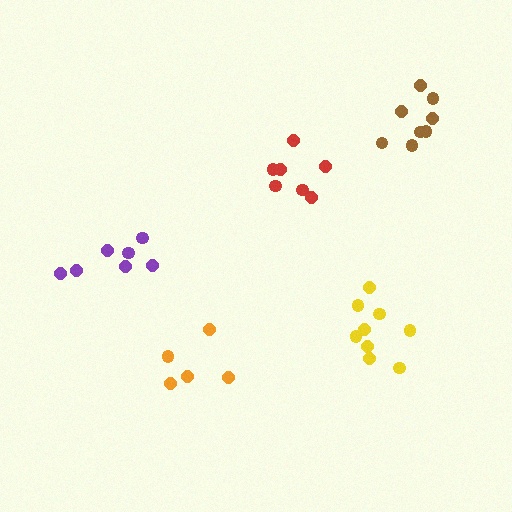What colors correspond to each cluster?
The clusters are colored: red, orange, purple, yellow, brown.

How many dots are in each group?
Group 1: 7 dots, Group 2: 5 dots, Group 3: 7 dots, Group 4: 9 dots, Group 5: 8 dots (36 total).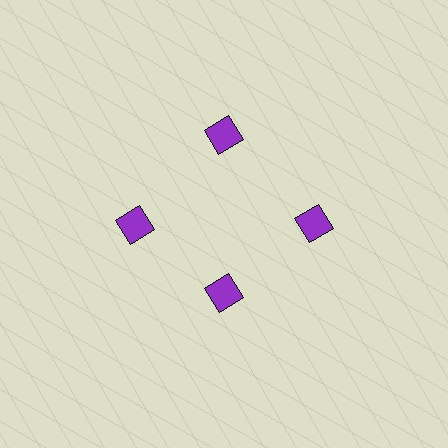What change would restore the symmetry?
The symmetry would be restored by moving it outward, back onto the ring so that all 4 squares sit at equal angles and equal distance from the center.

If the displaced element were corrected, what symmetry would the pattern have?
It would have 4-fold rotational symmetry — the pattern would map onto itself every 90 degrees.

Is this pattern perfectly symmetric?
No. The 4 purple squares are arranged in a ring, but one element near the 6 o'clock position is pulled inward toward the center, breaking the 4-fold rotational symmetry.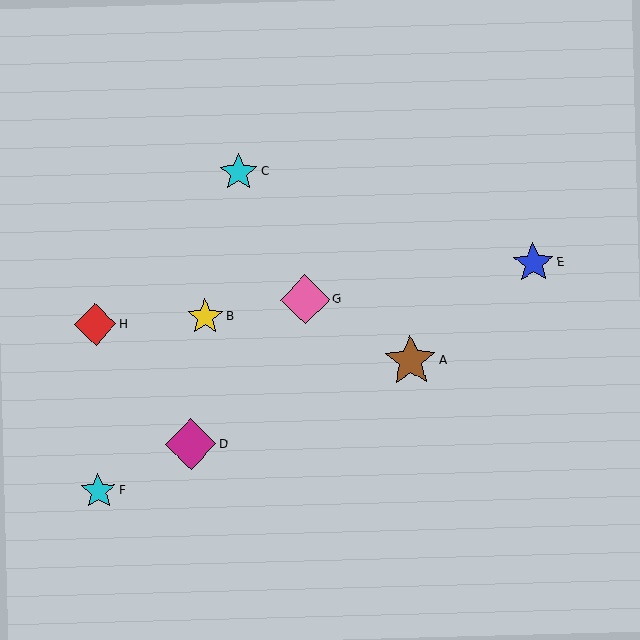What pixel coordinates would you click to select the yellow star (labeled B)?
Click at (205, 317) to select the yellow star B.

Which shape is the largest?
The brown star (labeled A) is the largest.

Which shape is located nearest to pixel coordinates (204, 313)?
The yellow star (labeled B) at (205, 317) is nearest to that location.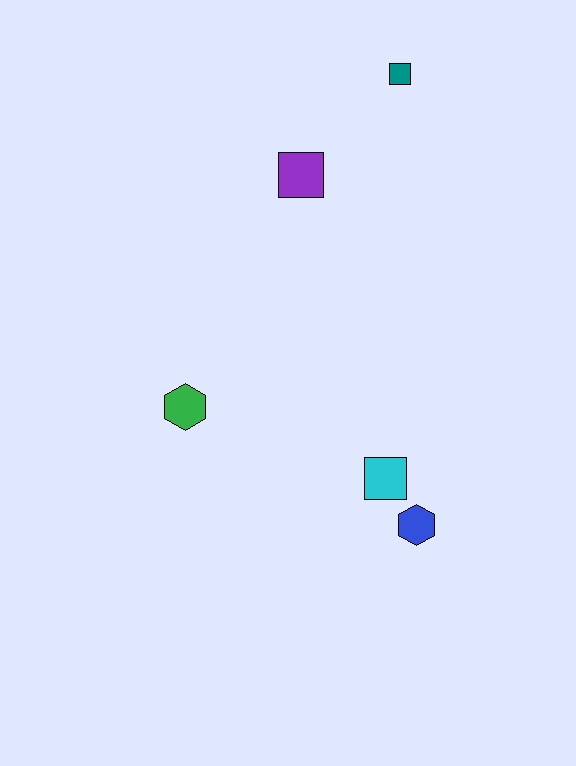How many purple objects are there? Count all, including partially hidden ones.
There is 1 purple object.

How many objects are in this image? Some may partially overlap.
There are 5 objects.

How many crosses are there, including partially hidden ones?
There are no crosses.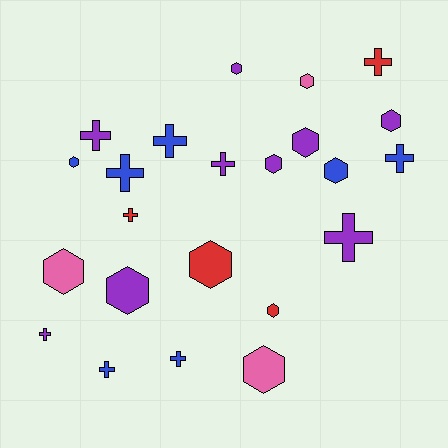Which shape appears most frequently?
Hexagon, with 12 objects.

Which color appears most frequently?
Purple, with 9 objects.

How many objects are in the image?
There are 23 objects.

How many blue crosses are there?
There are 5 blue crosses.